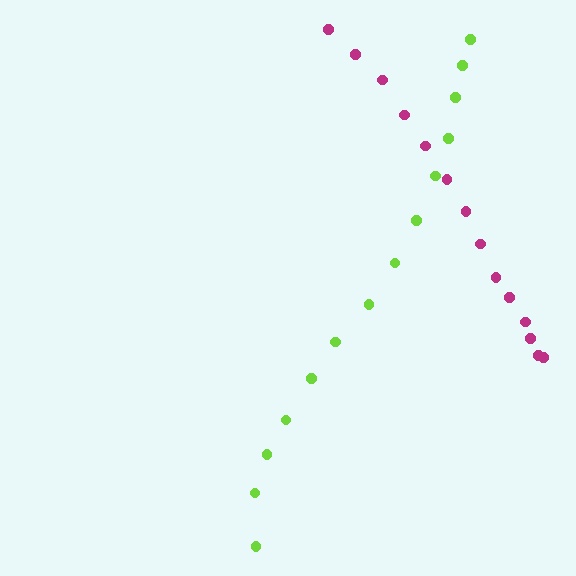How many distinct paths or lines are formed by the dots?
There are 2 distinct paths.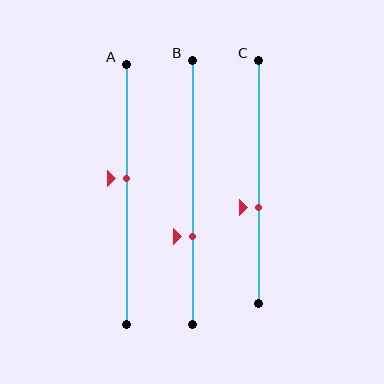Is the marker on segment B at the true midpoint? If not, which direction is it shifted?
No, the marker on segment B is shifted downward by about 17% of the segment length.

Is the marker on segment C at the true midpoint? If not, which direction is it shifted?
No, the marker on segment C is shifted downward by about 10% of the segment length.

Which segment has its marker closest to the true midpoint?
Segment A has its marker closest to the true midpoint.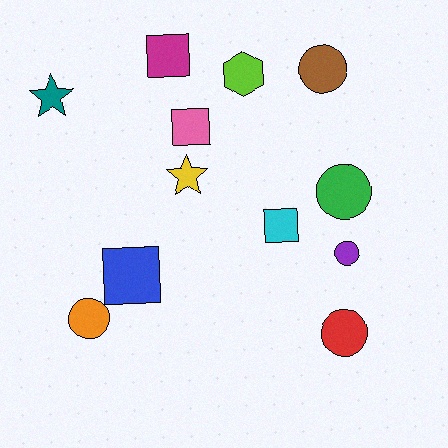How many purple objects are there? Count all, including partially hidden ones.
There is 1 purple object.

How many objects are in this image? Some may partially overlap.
There are 12 objects.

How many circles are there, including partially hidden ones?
There are 5 circles.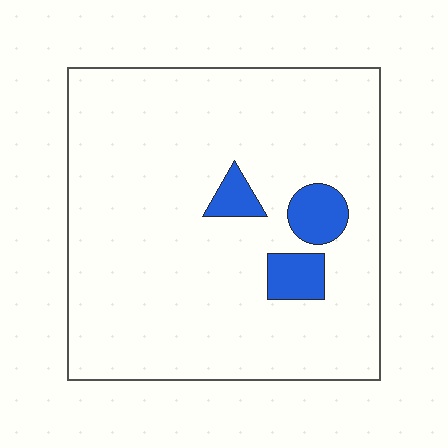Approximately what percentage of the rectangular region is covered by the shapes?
Approximately 10%.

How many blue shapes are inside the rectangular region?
3.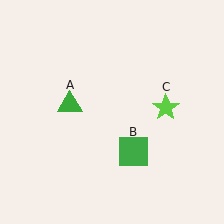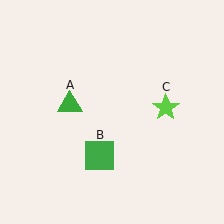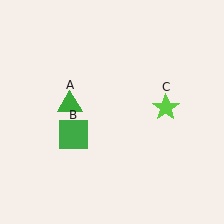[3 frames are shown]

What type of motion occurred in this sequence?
The green square (object B) rotated clockwise around the center of the scene.